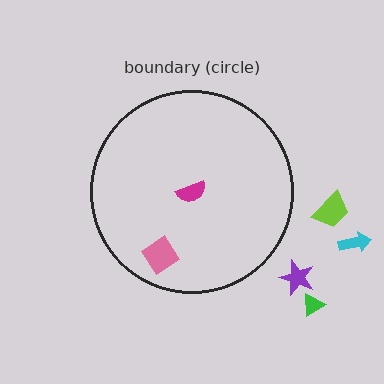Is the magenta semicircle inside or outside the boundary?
Inside.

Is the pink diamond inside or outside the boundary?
Inside.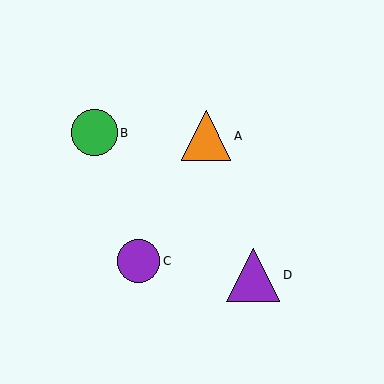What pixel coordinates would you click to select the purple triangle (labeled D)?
Click at (253, 275) to select the purple triangle D.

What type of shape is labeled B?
Shape B is a green circle.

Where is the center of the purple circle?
The center of the purple circle is at (139, 261).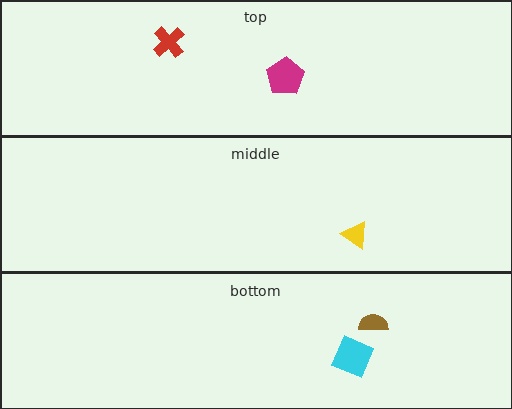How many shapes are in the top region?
2.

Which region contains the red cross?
The top region.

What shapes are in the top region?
The red cross, the magenta pentagon.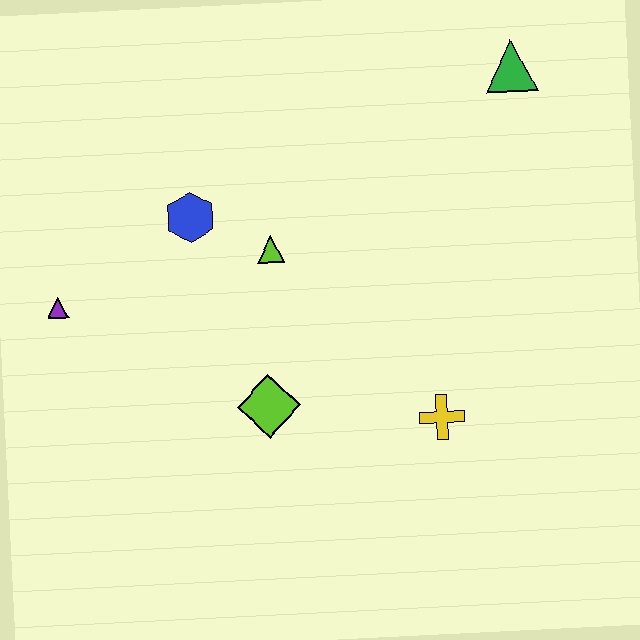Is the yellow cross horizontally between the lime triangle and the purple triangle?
No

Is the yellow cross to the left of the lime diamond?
No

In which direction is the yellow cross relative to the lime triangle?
The yellow cross is below the lime triangle.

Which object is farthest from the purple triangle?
The green triangle is farthest from the purple triangle.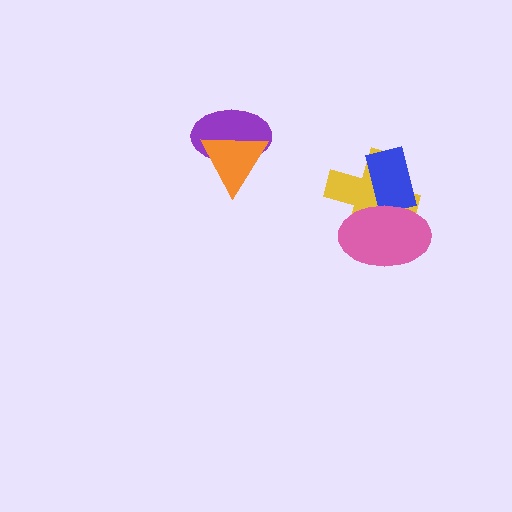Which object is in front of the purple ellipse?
The orange triangle is in front of the purple ellipse.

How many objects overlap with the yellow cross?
2 objects overlap with the yellow cross.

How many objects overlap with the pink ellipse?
2 objects overlap with the pink ellipse.